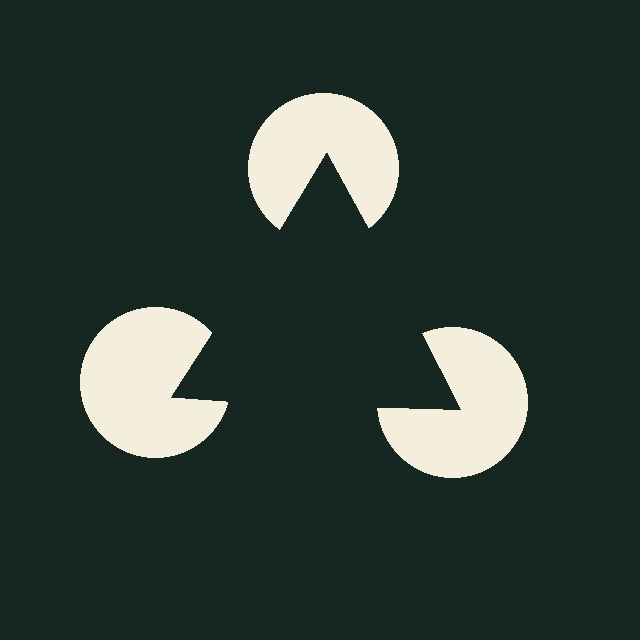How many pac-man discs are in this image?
There are 3 — one at each vertex of the illusory triangle.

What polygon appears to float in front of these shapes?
An illusory triangle — its edges are inferred from the aligned wedge cuts in the pac-man discs, not physically drawn.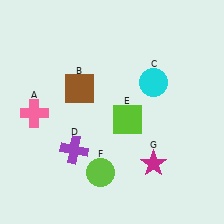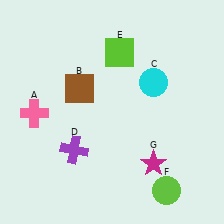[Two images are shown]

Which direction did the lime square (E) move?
The lime square (E) moved up.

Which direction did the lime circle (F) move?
The lime circle (F) moved right.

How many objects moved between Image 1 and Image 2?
2 objects moved between the two images.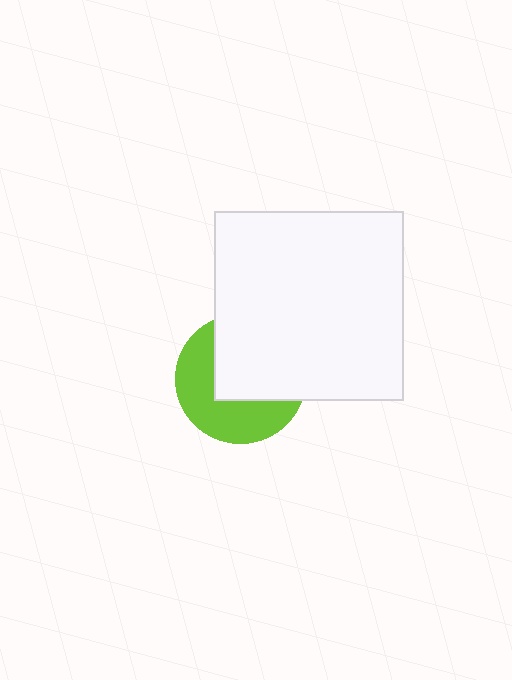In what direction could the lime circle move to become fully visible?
The lime circle could move toward the lower-left. That would shift it out from behind the white square entirely.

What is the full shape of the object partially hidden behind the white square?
The partially hidden object is a lime circle.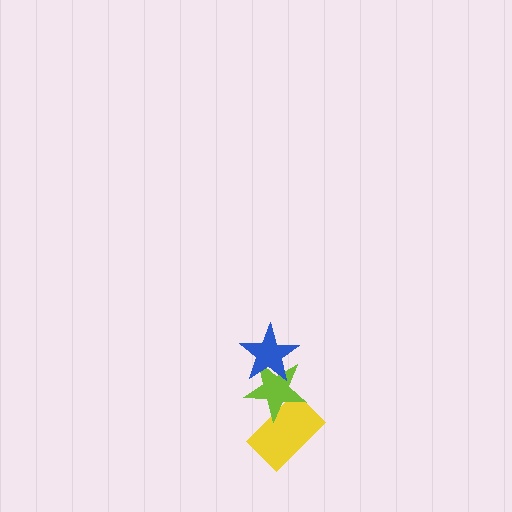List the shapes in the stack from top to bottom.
From top to bottom: the blue star, the lime star, the yellow rectangle.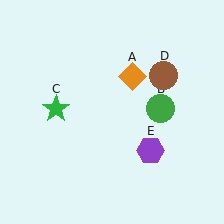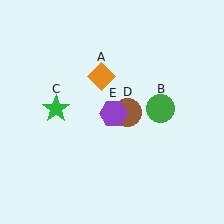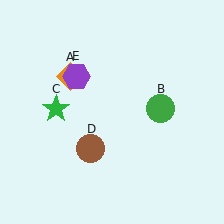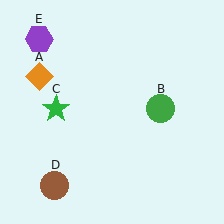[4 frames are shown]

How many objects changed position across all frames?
3 objects changed position: orange diamond (object A), brown circle (object D), purple hexagon (object E).